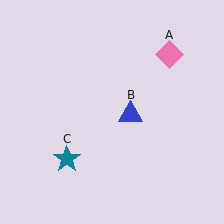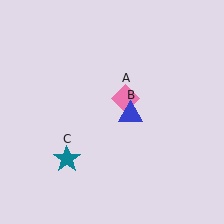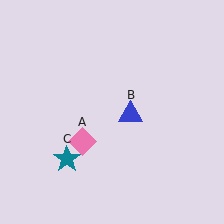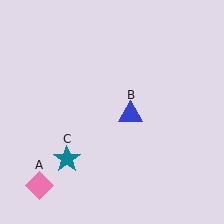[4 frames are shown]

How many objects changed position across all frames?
1 object changed position: pink diamond (object A).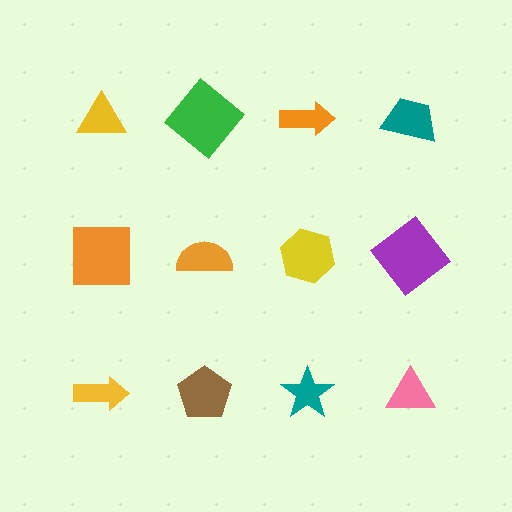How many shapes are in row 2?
4 shapes.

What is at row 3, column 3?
A teal star.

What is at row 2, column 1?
An orange square.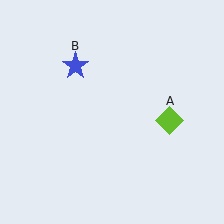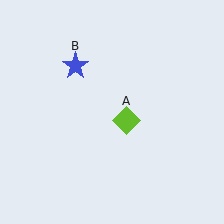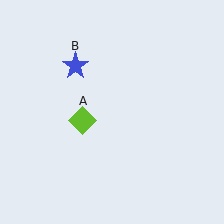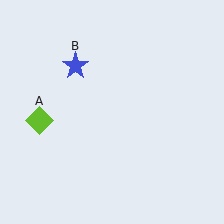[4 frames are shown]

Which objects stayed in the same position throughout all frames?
Blue star (object B) remained stationary.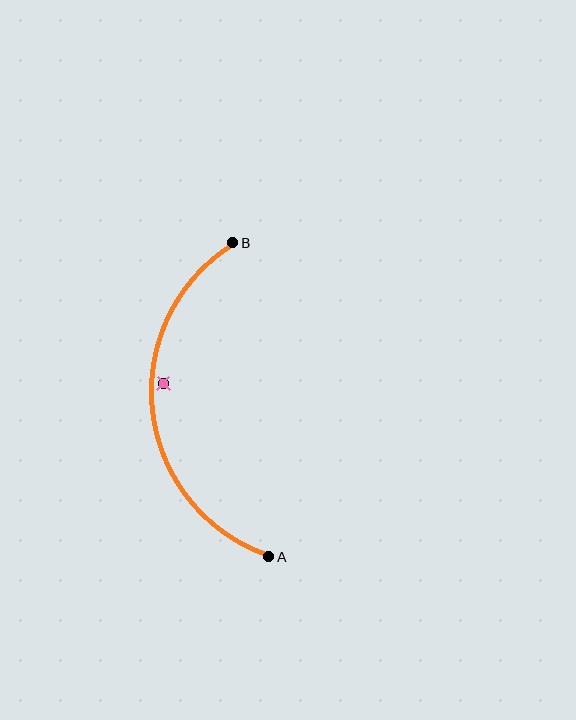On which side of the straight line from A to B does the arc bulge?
The arc bulges to the left of the straight line connecting A and B.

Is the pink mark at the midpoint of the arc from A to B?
No — the pink mark does not lie on the arc at all. It sits slightly inside the curve.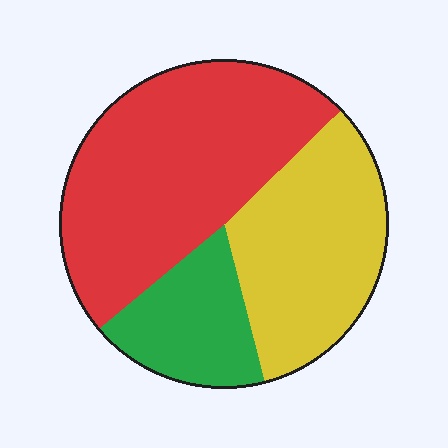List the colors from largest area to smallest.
From largest to smallest: red, yellow, green.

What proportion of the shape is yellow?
Yellow takes up about one third (1/3) of the shape.